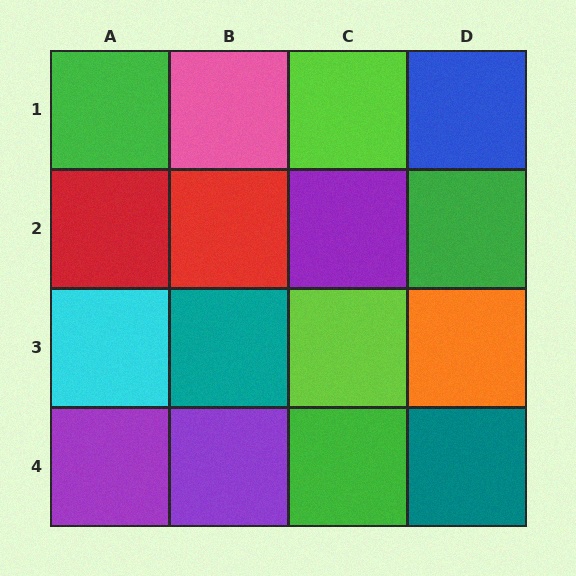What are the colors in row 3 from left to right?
Cyan, teal, lime, orange.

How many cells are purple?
3 cells are purple.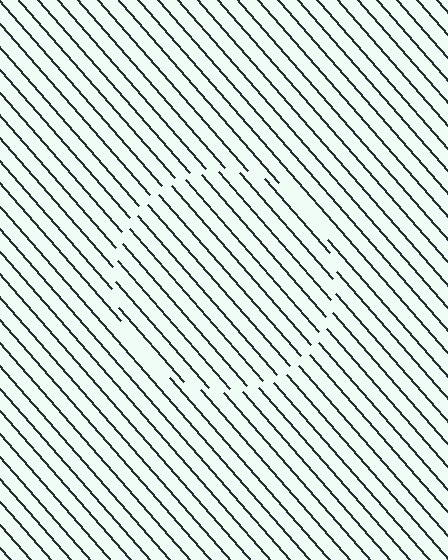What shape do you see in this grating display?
An illusory circle. The interior of the shape contains the same grating, shifted by half a period — the contour is defined by the phase discontinuity where line-ends from the inner and outer gratings abut.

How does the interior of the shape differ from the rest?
The interior of the shape contains the same grating, shifted by half a period — the contour is defined by the phase discontinuity where line-ends from the inner and outer gratings abut.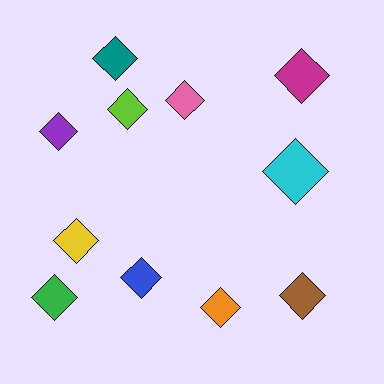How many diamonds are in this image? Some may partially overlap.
There are 11 diamonds.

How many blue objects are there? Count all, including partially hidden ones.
There is 1 blue object.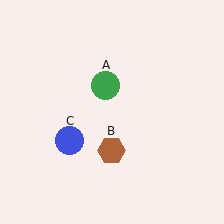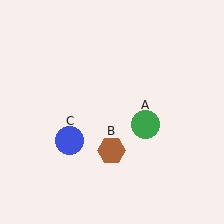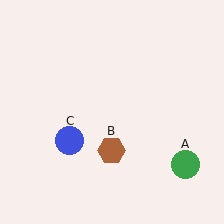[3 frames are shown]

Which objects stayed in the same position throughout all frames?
Brown hexagon (object B) and blue circle (object C) remained stationary.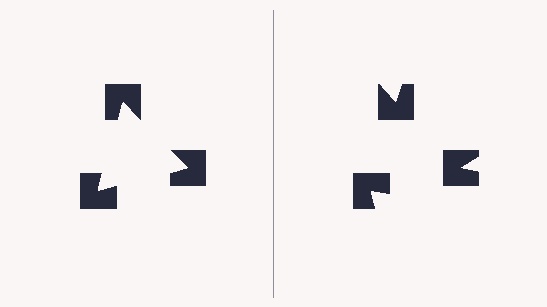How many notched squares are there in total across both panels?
6 — 3 on each side.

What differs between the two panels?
The notched squares are positioned identically on both sides; only the wedge orientations differ. On the left they align to a triangle; on the right they are misaligned.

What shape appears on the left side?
An illusory triangle.